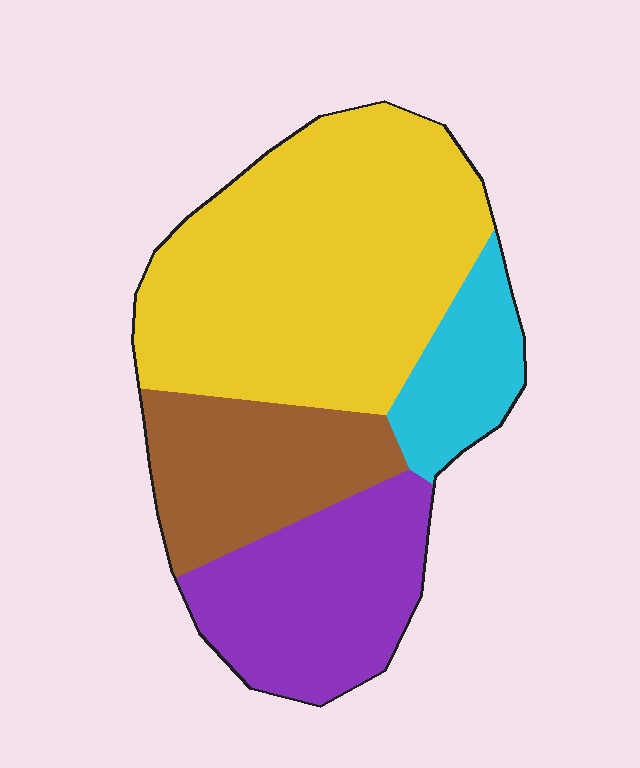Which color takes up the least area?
Cyan, at roughly 10%.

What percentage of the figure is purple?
Purple takes up about one fifth (1/5) of the figure.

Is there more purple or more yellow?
Yellow.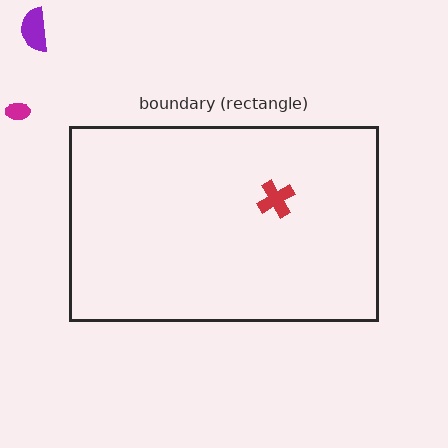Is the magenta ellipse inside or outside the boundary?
Outside.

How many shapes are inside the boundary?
1 inside, 2 outside.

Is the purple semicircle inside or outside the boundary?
Outside.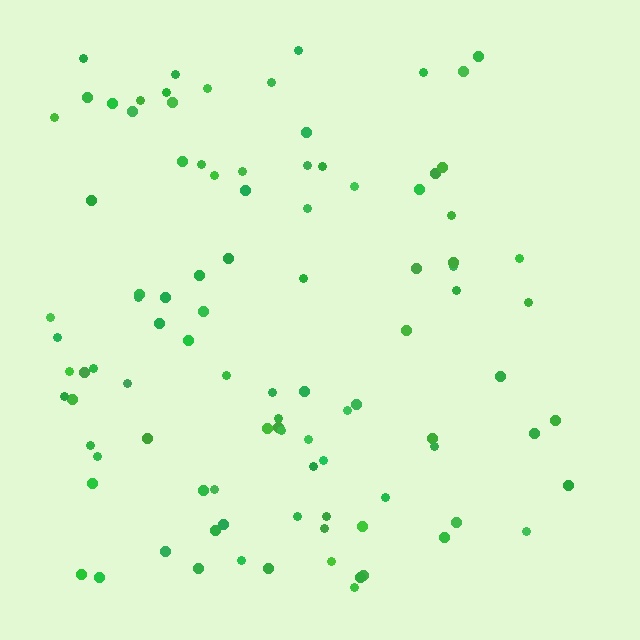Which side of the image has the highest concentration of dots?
The left.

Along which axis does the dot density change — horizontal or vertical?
Horizontal.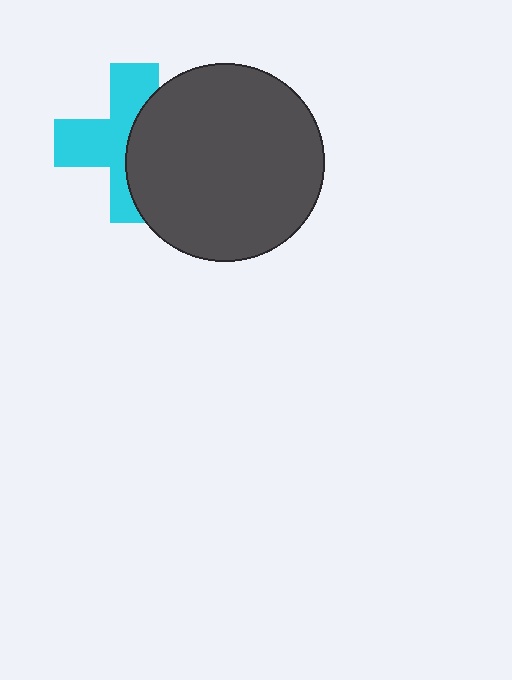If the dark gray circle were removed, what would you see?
You would see the complete cyan cross.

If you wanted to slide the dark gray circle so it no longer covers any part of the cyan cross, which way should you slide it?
Slide it right — that is the most direct way to separate the two shapes.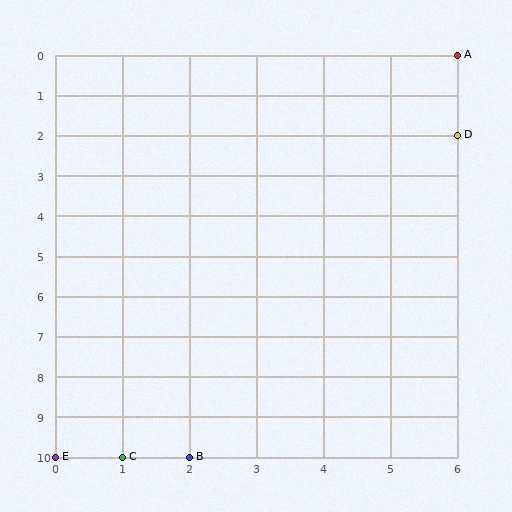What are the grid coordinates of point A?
Point A is at grid coordinates (6, 0).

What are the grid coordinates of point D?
Point D is at grid coordinates (6, 2).